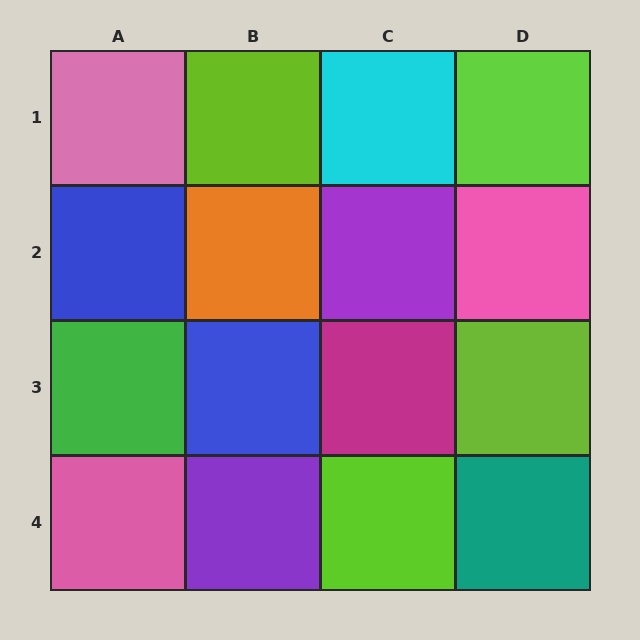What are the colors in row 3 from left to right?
Green, blue, magenta, lime.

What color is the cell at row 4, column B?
Purple.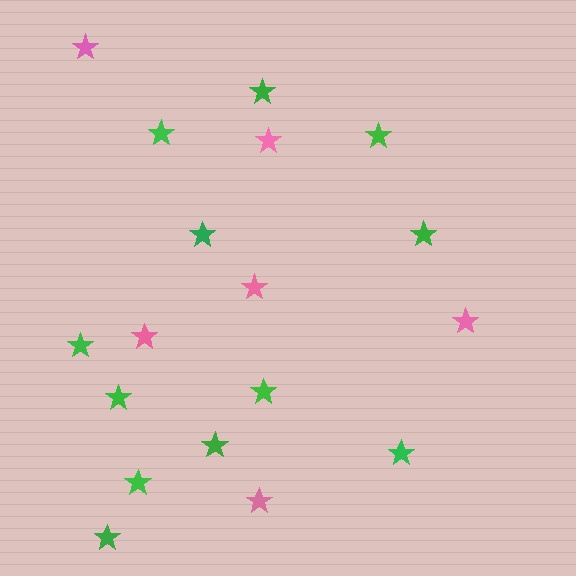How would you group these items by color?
There are 2 groups: one group of pink stars (6) and one group of green stars (12).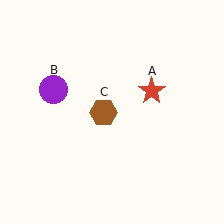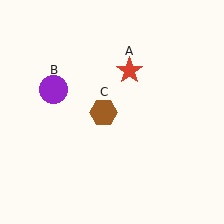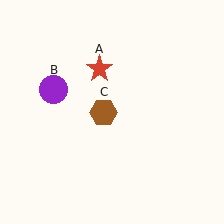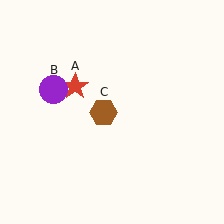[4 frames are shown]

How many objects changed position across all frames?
1 object changed position: red star (object A).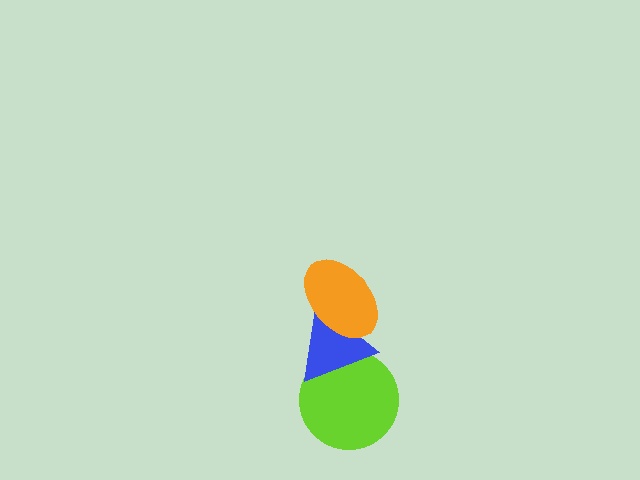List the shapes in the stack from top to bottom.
From top to bottom: the orange ellipse, the blue triangle, the lime circle.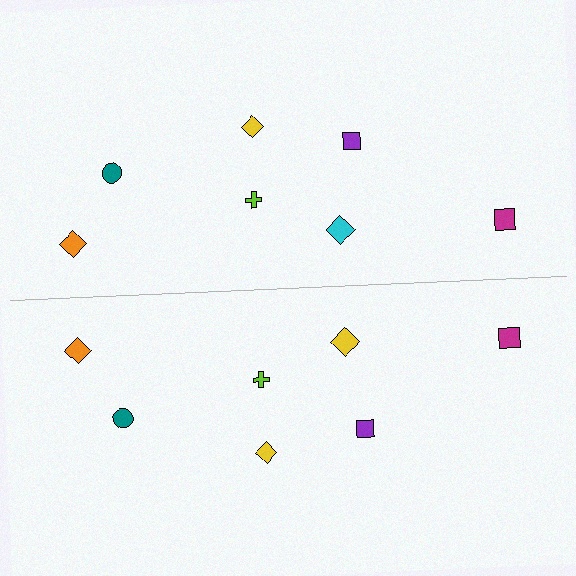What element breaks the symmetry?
The yellow diamond on the bottom side breaks the symmetry — its mirror counterpart is cyan.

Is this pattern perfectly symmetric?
No, the pattern is not perfectly symmetric. The yellow diamond on the bottom side breaks the symmetry — its mirror counterpart is cyan.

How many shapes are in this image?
There are 14 shapes in this image.